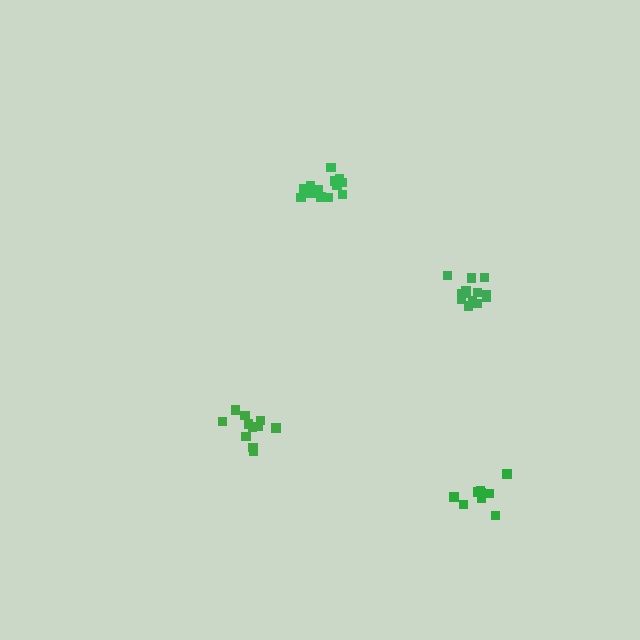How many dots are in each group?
Group 1: 11 dots, Group 2: 13 dots, Group 3: 9 dots, Group 4: 15 dots (48 total).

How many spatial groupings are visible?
There are 4 spatial groupings.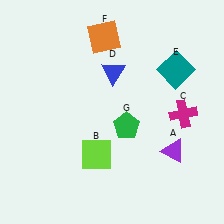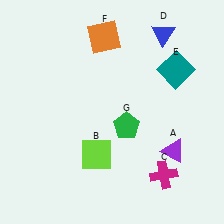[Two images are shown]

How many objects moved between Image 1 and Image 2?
2 objects moved between the two images.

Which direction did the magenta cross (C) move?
The magenta cross (C) moved down.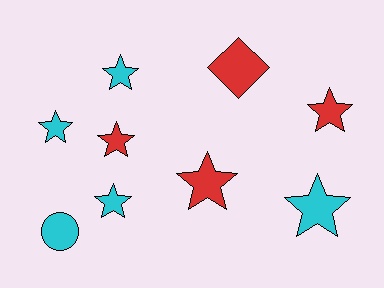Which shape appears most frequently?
Star, with 7 objects.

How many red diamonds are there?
There is 1 red diamond.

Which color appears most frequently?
Cyan, with 5 objects.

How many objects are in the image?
There are 9 objects.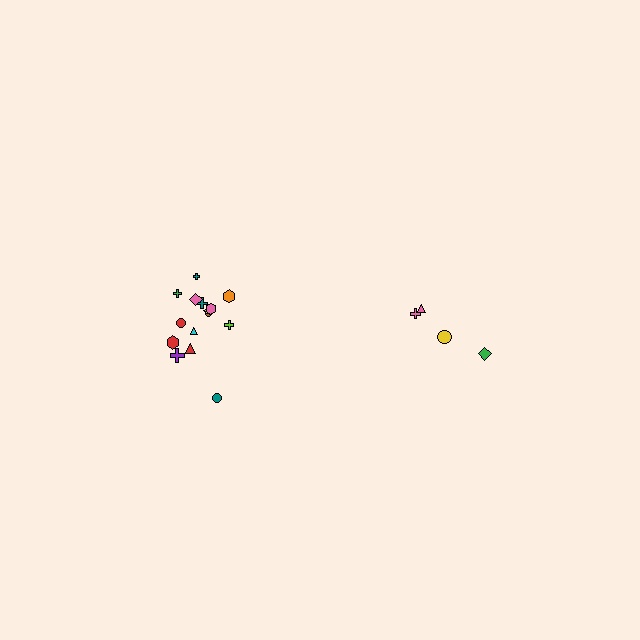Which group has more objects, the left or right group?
The left group.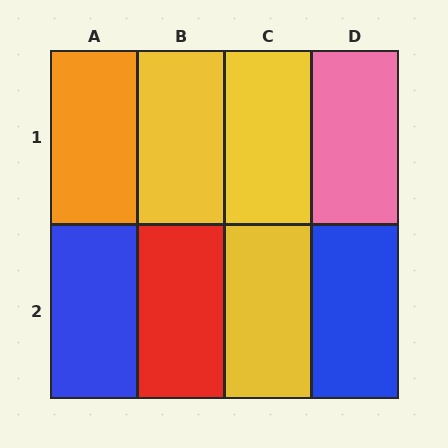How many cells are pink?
1 cell is pink.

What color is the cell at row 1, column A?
Orange.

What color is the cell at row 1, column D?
Pink.